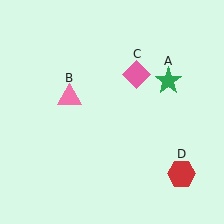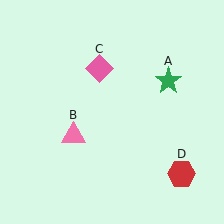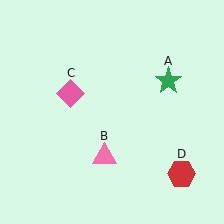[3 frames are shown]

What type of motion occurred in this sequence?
The pink triangle (object B), pink diamond (object C) rotated counterclockwise around the center of the scene.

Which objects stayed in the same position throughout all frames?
Green star (object A) and red hexagon (object D) remained stationary.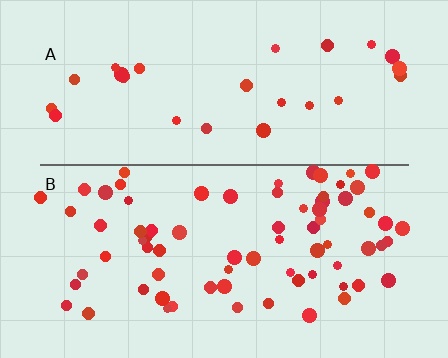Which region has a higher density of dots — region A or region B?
B (the bottom).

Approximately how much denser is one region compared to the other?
Approximately 2.7× — region B over region A.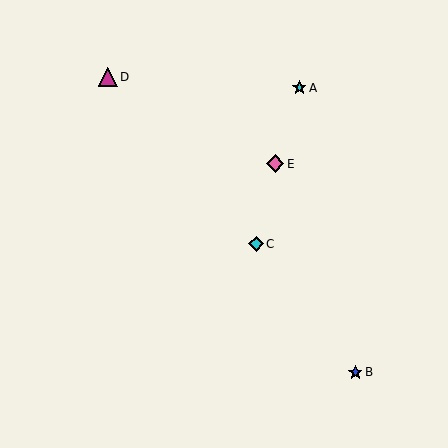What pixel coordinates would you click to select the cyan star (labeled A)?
Click at (299, 88) to select the cyan star A.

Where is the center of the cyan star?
The center of the cyan star is at (299, 88).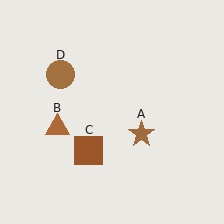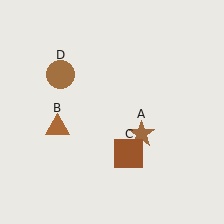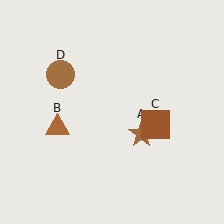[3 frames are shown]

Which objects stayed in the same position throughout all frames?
Brown star (object A) and brown triangle (object B) and brown circle (object D) remained stationary.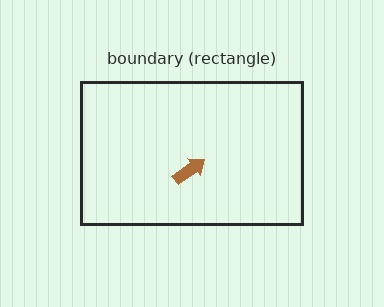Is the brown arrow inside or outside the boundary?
Inside.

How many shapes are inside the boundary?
1 inside, 0 outside.